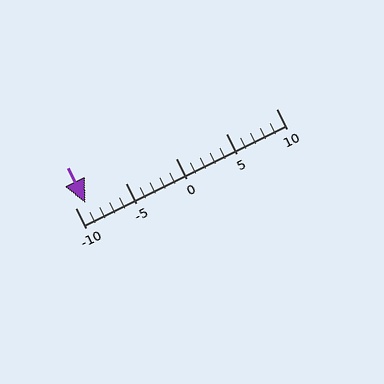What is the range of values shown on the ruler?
The ruler shows values from -10 to 10.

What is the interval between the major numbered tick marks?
The major tick marks are spaced 5 units apart.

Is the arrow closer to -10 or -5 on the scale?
The arrow is closer to -10.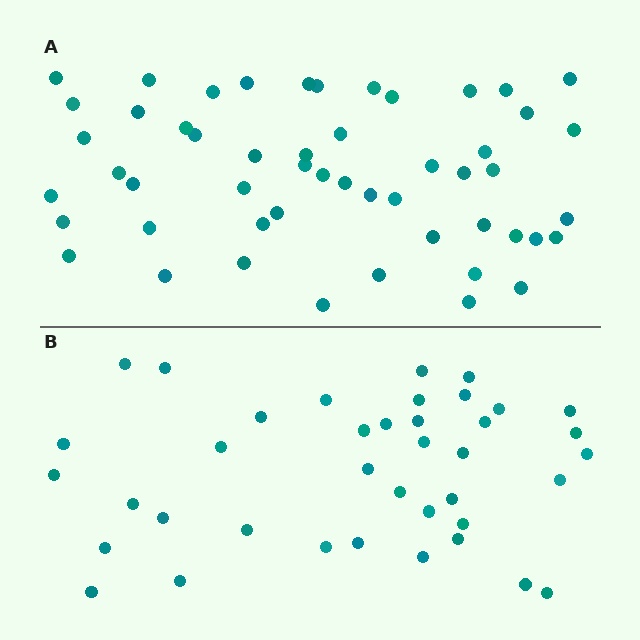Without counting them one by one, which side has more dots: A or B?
Region A (the top region) has more dots.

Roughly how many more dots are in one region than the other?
Region A has approximately 15 more dots than region B.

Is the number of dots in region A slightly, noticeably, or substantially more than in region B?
Region A has noticeably more, but not dramatically so. The ratio is roughly 1.3 to 1.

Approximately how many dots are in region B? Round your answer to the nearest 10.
About 40 dots. (The exact count is 39, which rounds to 40.)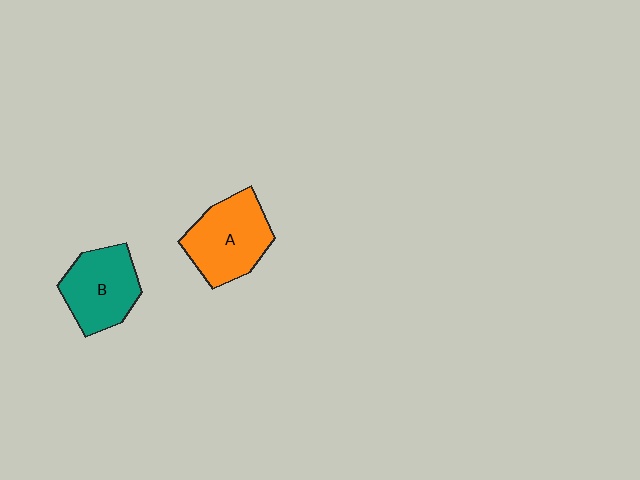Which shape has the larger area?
Shape A (orange).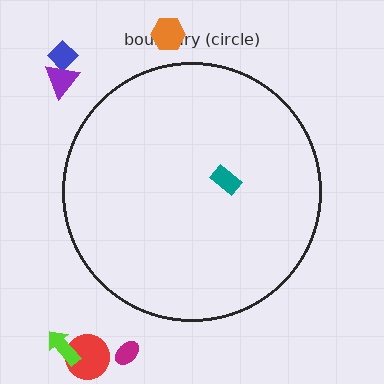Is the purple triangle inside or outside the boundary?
Outside.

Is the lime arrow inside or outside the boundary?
Outside.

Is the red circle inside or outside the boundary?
Outside.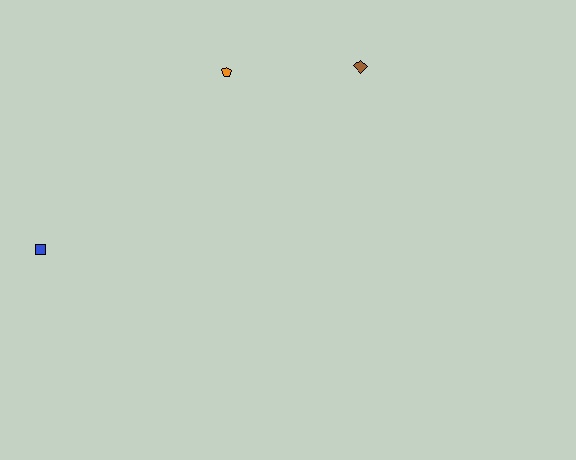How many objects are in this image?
There are 3 objects.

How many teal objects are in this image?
There are no teal objects.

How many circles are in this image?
There are no circles.